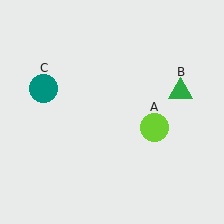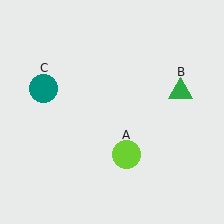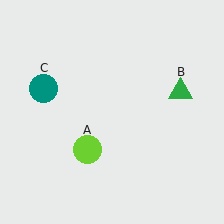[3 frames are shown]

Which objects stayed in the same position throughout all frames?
Green triangle (object B) and teal circle (object C) remained stationary.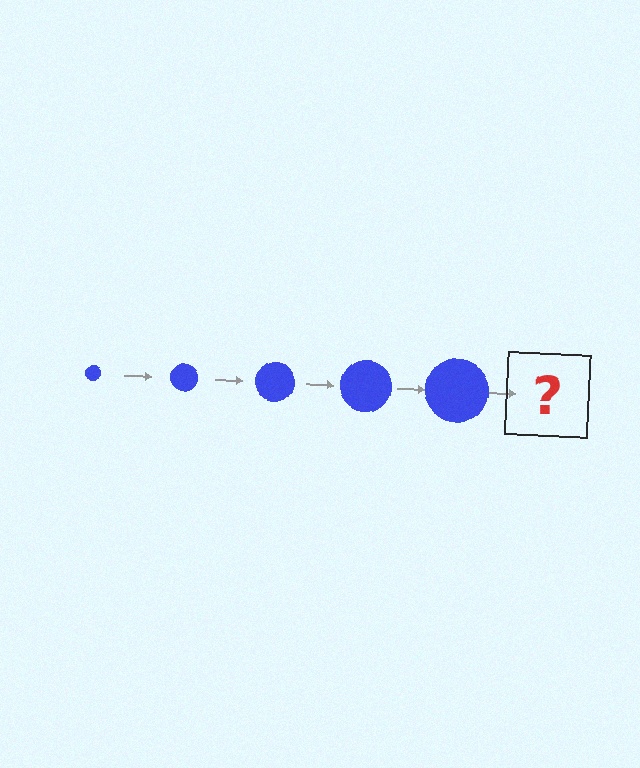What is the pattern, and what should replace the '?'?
The pattern is that the circle gets progressively larger each step. The '?' should be a blue circle, larger than the previous one.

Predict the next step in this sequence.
The next step is a blue circle, larger than the previous one.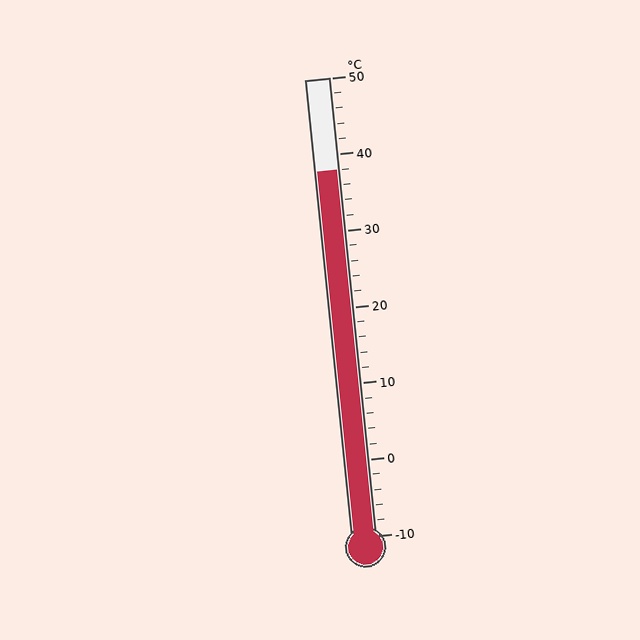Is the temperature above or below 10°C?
The temperature is above 10°C.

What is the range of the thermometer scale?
The thermometer scale ranges from -10°C to 50°C.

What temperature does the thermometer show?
The thermometer shows approximately 38°C.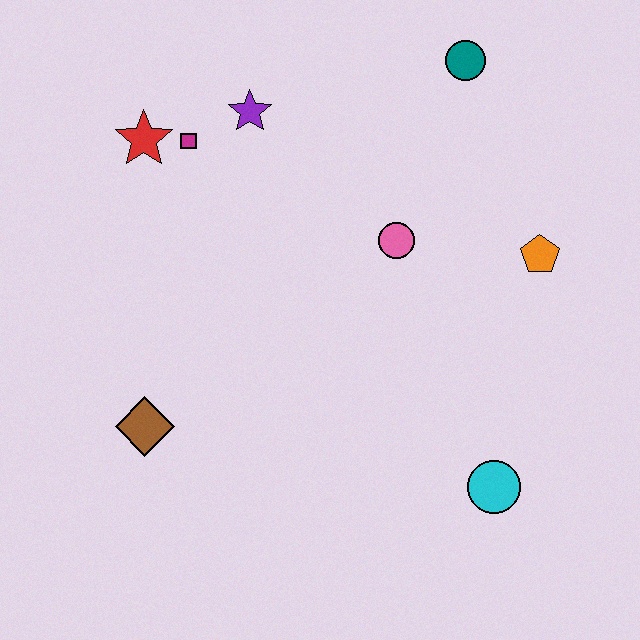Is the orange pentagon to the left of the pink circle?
No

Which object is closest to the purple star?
The magenta square is closest to the purple star.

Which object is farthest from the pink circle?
The brown diamond is farthest from the pink circle.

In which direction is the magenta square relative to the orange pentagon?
The magenta square is to the left of the orange pentagon.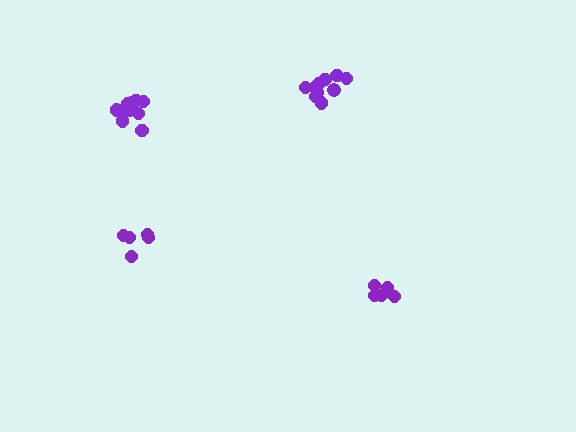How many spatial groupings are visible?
There are 4 spatial groupings.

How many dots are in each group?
Group 1: 11 dots, Group 2: 5 dots, Group 3: 5 dots, Group 4: 10 dots (31 total).